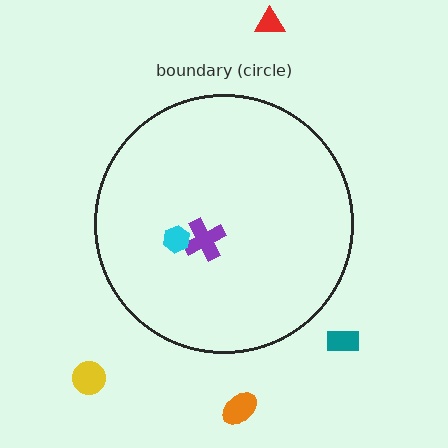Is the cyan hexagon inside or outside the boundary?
Inside.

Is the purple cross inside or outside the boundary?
Inside.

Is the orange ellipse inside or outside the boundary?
Outside.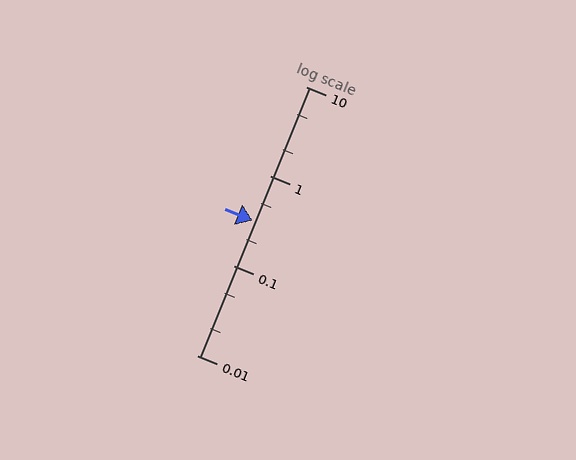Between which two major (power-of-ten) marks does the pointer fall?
The pointer is between 0.1 and 1.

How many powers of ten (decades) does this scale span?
The scale spans 3 decades, from 0.01 to 10.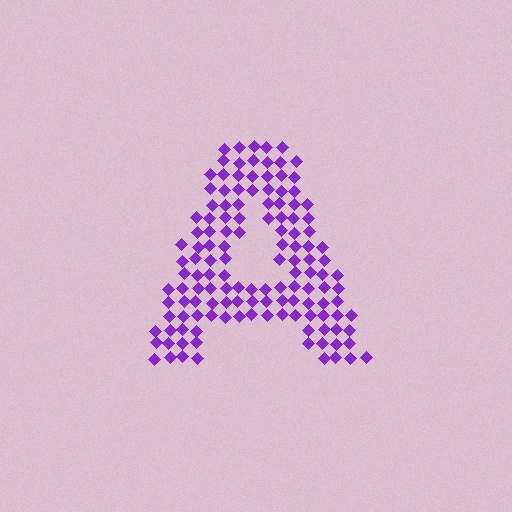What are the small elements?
The small elements are diamonds.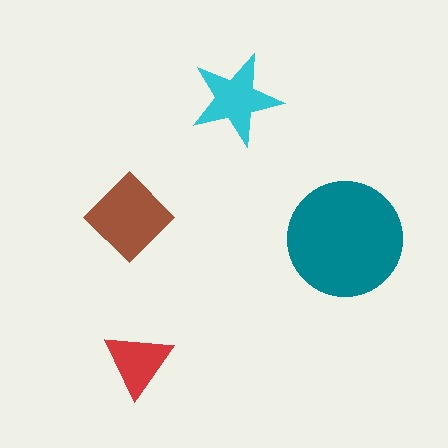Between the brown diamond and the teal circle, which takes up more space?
The teal circle.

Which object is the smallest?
The red triangle.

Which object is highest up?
The cyan star is topmost.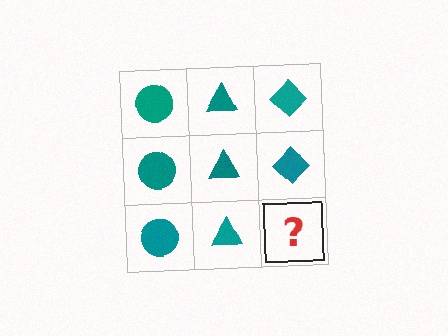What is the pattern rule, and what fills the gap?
The rule is that each column has a consistent shape. The gap should be filled with a teal diamond.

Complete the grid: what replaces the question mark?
The question mark should be replaced with a teal diamond.